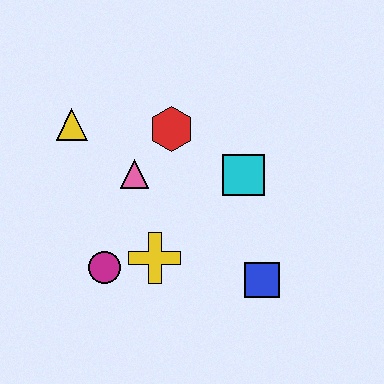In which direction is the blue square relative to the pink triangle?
The blue square is to the right of the pink triangle.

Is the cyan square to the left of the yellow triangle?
No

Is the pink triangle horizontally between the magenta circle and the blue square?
Yes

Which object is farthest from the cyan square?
The yellow triangle is farthest from the cyan square.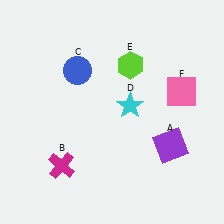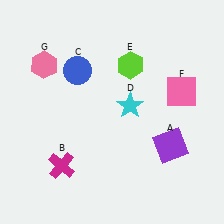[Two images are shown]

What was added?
A pink hexagon (G) was added in Image 2.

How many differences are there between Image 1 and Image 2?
There is 1 difference between the two images.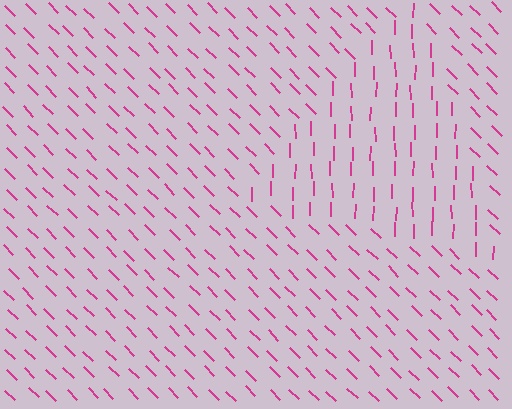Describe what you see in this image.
The image is filled with small magenta line segments. A triangle region in the image has lines oriented differently from the surrounding lines, creating a visible texture boundary.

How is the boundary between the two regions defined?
The boundary is defined purely by a change in line orientation (approximately 45 degrees difference). All lines are the same color and thickness.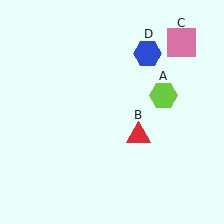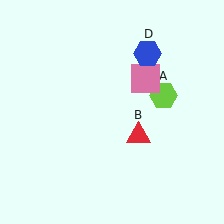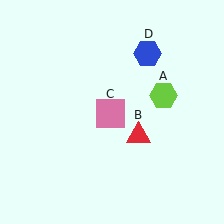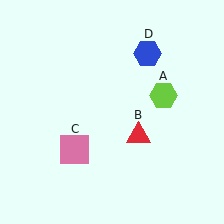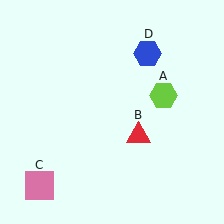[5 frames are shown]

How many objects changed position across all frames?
1 object changed position: pink square (object C).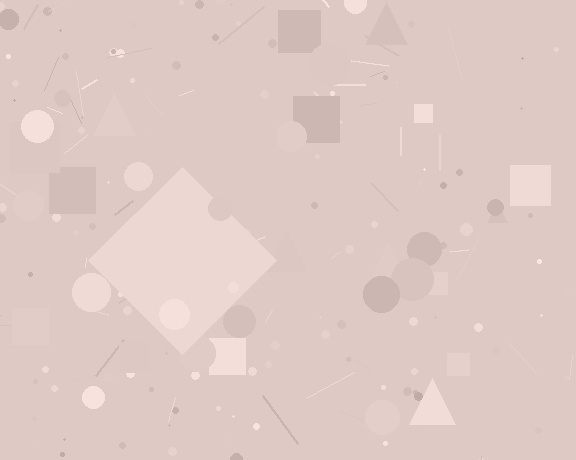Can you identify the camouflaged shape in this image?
The camouflaged shape is a diamond.